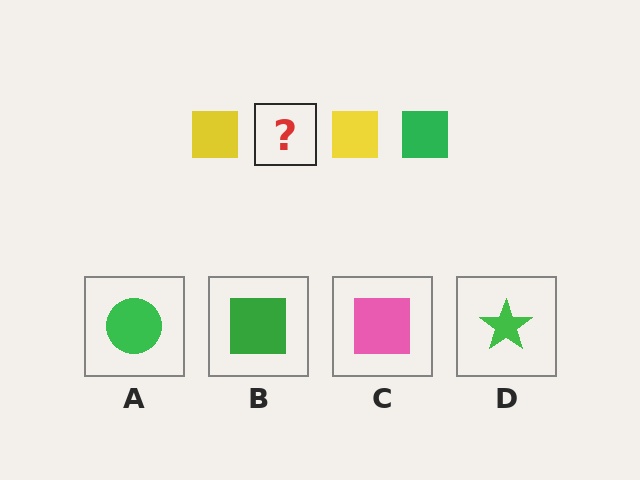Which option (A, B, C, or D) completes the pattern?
B.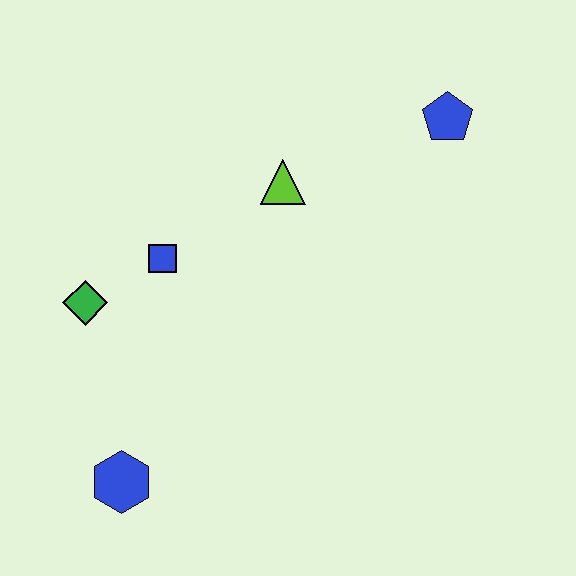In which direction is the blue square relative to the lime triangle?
The blue square is to the left of the lime triangle.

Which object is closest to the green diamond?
The blue square is closest to the green diamond.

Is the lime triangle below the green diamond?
No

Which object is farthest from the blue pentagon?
The blue hexagon is farthest from the blue pentagon.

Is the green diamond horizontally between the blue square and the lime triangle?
No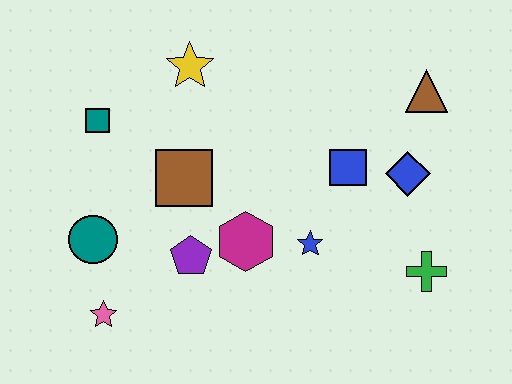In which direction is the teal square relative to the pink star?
The teal square is above the pink star.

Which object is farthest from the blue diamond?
The pink star is farthest from the blue diamond.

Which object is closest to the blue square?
The blue diamond is closest to the blue square.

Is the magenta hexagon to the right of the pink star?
Yes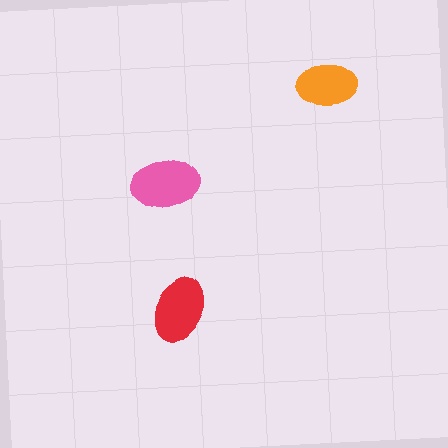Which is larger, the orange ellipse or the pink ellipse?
The pink one.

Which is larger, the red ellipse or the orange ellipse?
The red one.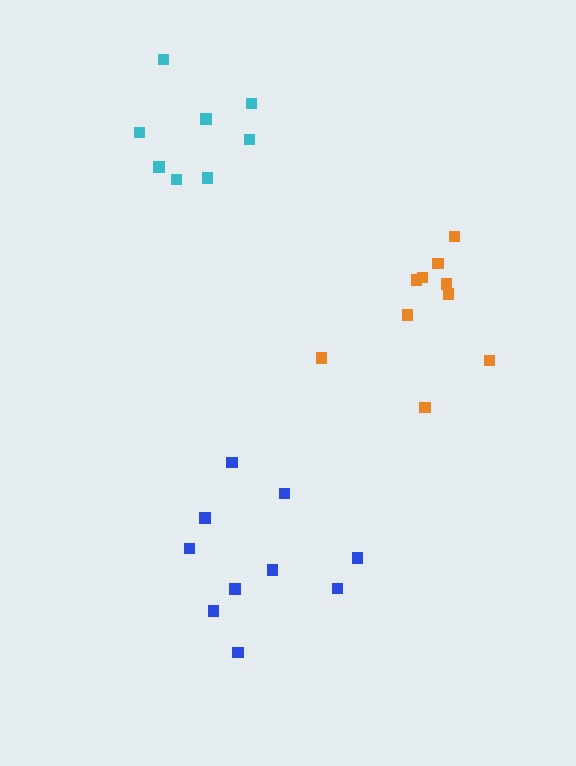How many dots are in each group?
Group 1: 10 dots, Group 2: 10 dots, Group 3: 8 dots (28 total).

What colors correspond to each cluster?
The clusters are colored: blue, orange, cyan.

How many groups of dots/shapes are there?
There are 3 groups.